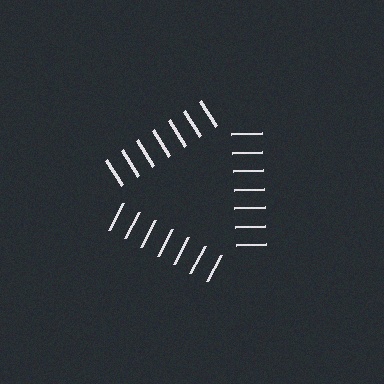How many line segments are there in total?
21 — 7 along each of the 3 edges.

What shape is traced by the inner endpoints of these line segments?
An illusory triangle — the line segments terminate on its edges but no continuous stroke is drawn.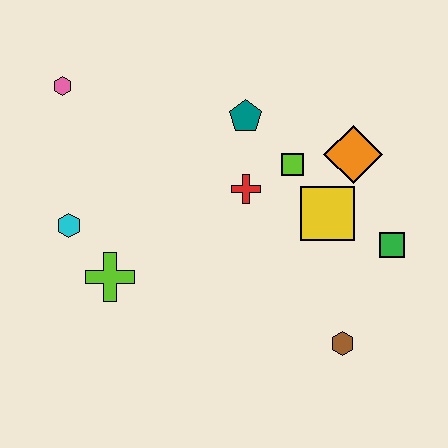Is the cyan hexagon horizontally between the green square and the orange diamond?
No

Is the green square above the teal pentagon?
No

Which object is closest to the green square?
The yellow square is closest to the green square.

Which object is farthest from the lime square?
The pink hexagon is farthest from the lime square.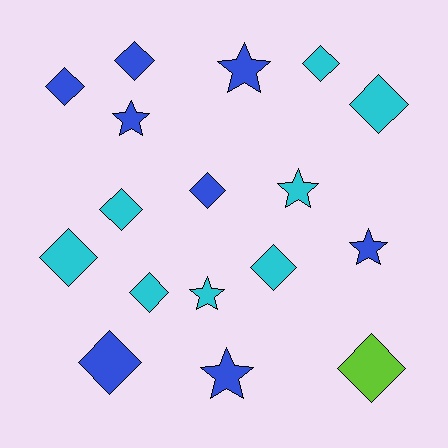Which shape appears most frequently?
Diamond, with 11 objects.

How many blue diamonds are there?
There are 4 blue diamonds.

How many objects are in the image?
There are 17 objects.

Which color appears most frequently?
Blue, with 8 objects.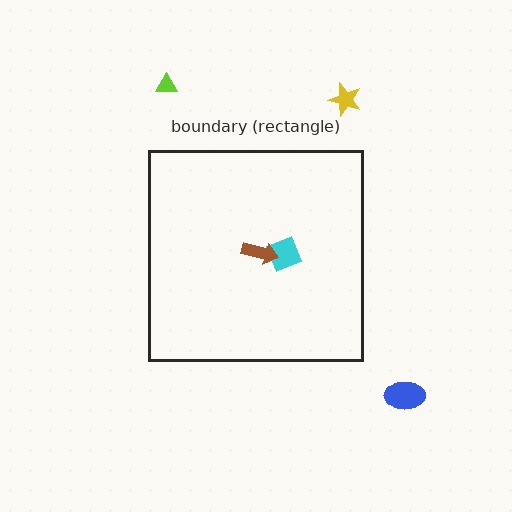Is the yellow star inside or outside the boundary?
Outside.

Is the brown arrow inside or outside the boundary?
Inside.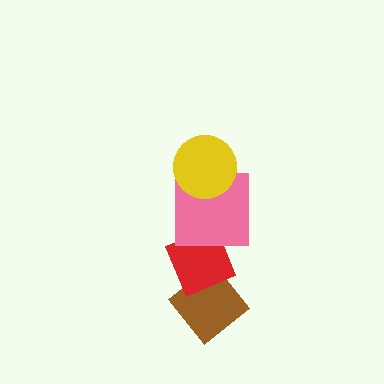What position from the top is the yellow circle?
The yellow circle is 1st from the top.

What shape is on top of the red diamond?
The pink square is on top of the red diamond.